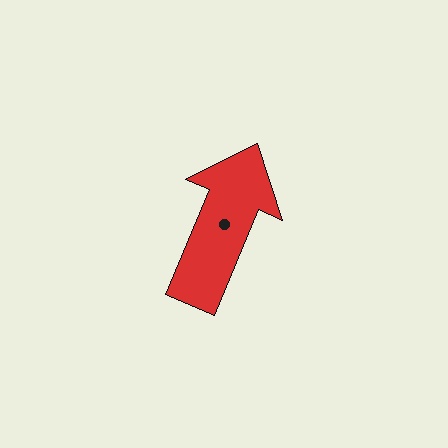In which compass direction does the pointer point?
Northeast.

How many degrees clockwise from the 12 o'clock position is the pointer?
Approximately 23 degrees.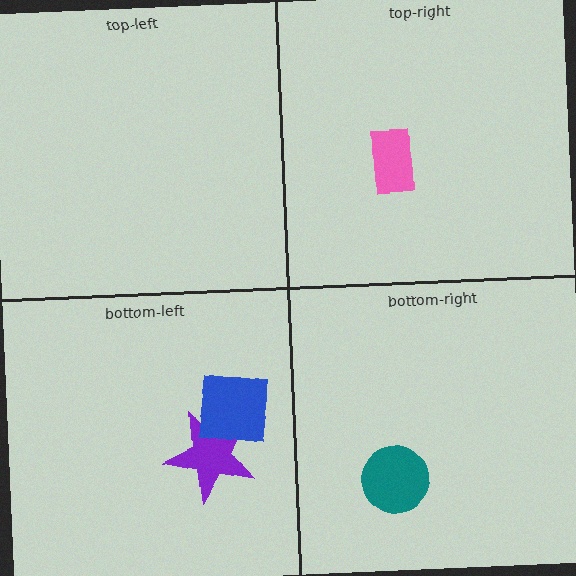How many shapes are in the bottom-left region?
2.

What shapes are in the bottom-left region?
The purple star, the blue square.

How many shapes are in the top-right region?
1.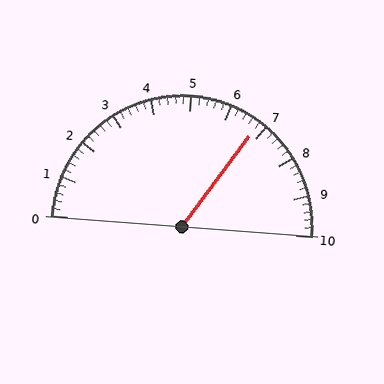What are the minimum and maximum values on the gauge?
The gauge ranges from 0 to 10.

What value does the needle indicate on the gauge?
The needle indicates approximately 6.8.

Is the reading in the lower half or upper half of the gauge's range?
The reading is in the upper half of the range (0 to 10).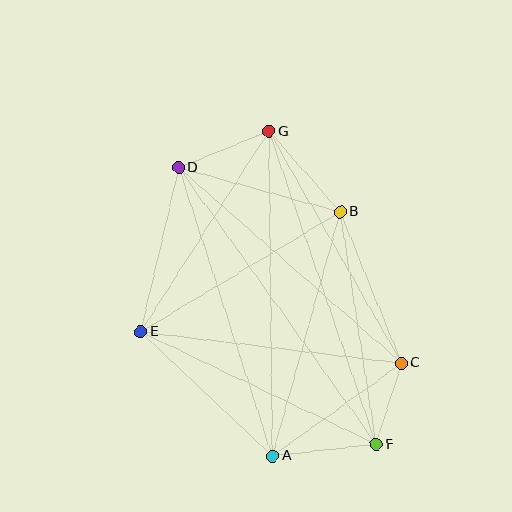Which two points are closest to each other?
Points C and F are closest to each other.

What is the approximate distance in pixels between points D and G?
The distance between D and G is approximately 97 pixels.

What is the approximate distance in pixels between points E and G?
The distance between E and G is approximately 238 pixels.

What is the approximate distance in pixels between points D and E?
The distance between D and E is approximately 169 pixels.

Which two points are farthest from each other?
Points D and F are farthest from each other.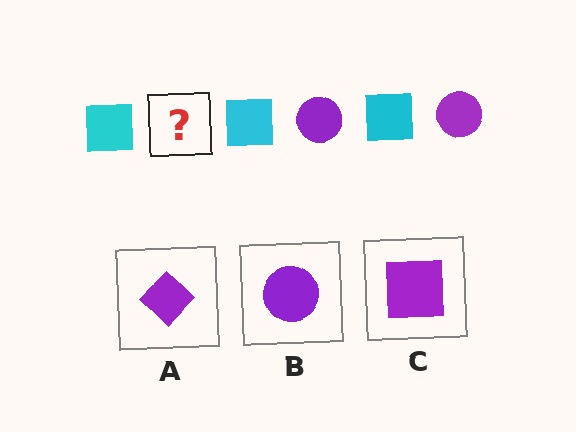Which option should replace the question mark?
Option B.